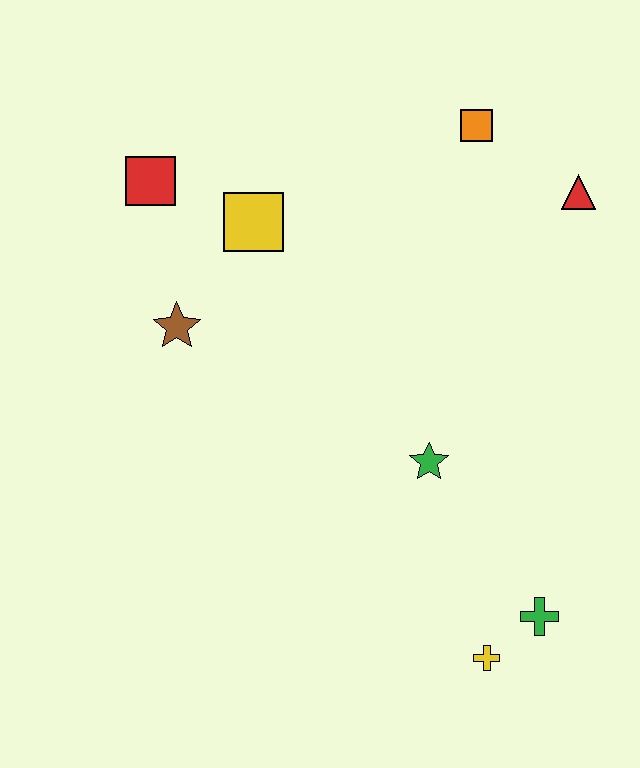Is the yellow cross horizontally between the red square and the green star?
No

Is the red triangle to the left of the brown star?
No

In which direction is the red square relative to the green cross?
The red square is above the green cross.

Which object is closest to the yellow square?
The red square is closest to the yellow square.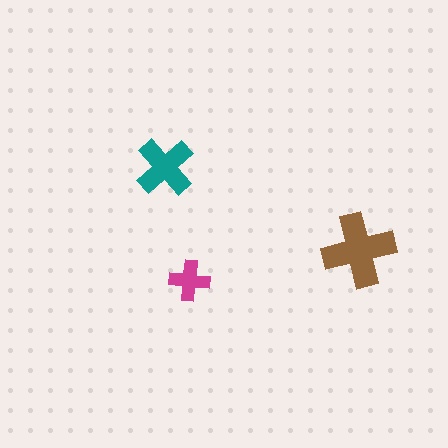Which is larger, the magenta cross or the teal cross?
The teal one.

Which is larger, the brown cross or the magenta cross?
The brown one.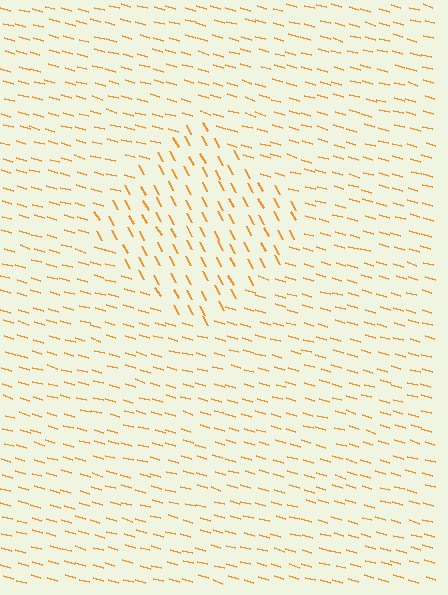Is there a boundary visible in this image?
Yes, there is a texture boundary formed by a change in line orientation.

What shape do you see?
I see a diamond.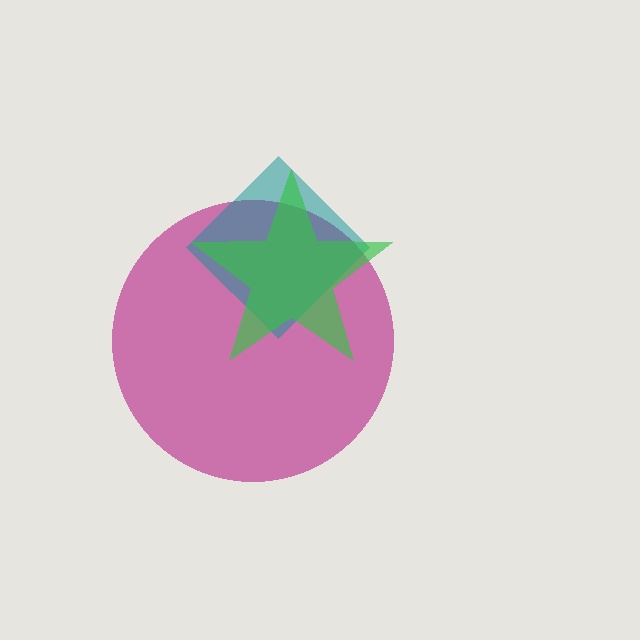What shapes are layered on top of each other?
The layered shapes are: a magenta circle, a teal diamond, a green star.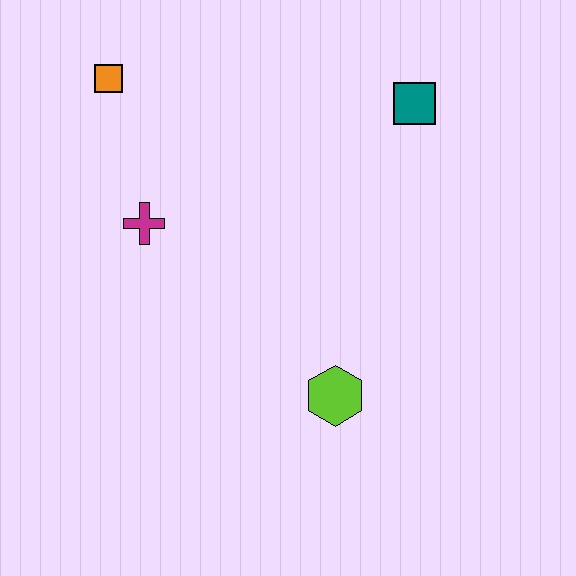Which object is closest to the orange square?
The magenta cross is closest to the orange square.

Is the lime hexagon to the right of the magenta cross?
Yes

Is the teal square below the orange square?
Yes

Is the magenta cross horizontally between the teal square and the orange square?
Yes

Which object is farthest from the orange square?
The lime hexagon is farthest from the orange square.